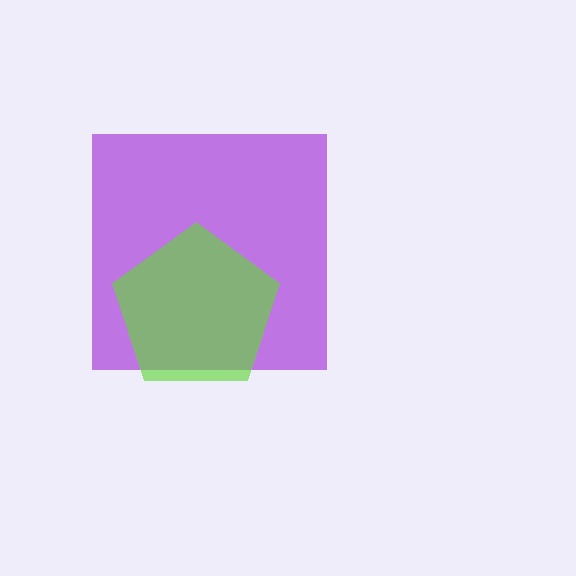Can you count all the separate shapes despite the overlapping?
Yes, there are 2 separate shapes.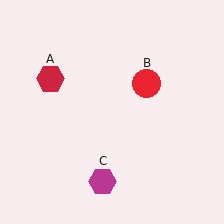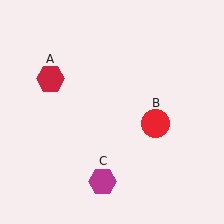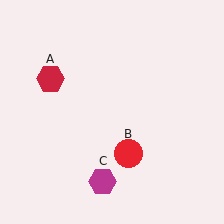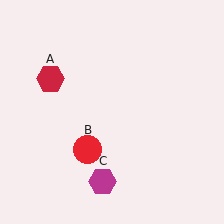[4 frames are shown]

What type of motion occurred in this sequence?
The red circle (object B) rotated clockwise around the center of the scene.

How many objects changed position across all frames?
1 object changed position: red circle (object B).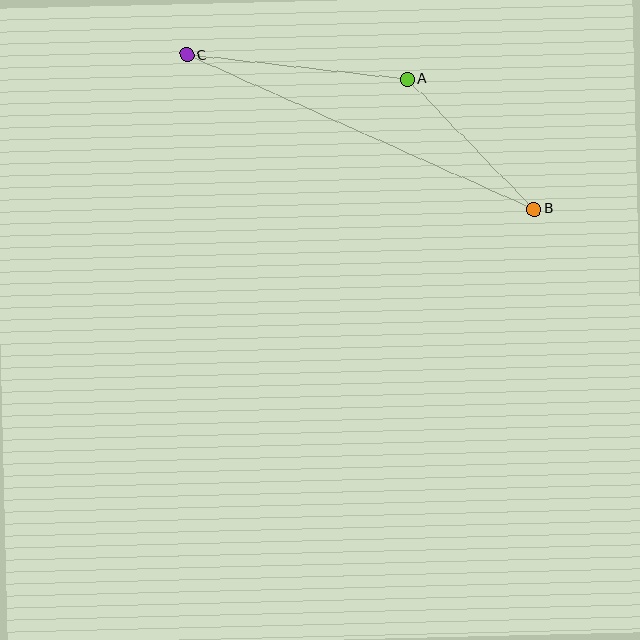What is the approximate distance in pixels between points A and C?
The distance between A and C is approximately 222 pixels.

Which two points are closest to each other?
Points A and B are closest to each other.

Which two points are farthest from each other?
Points B and C are farthest from each other.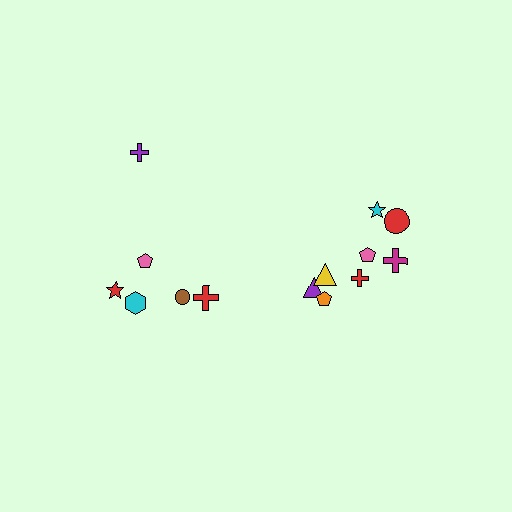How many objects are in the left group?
There are 6 objects.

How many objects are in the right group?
There are 8 objects.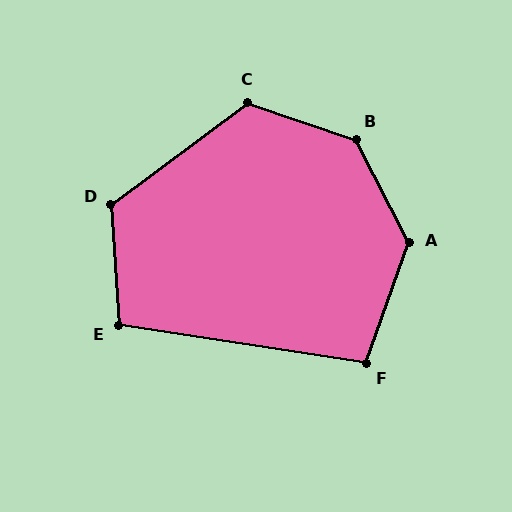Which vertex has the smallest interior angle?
F, at approximately 101 degrees.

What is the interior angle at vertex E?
Approximately 102 degrees (obtuse).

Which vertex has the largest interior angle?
B, at approximately 136 degrees.